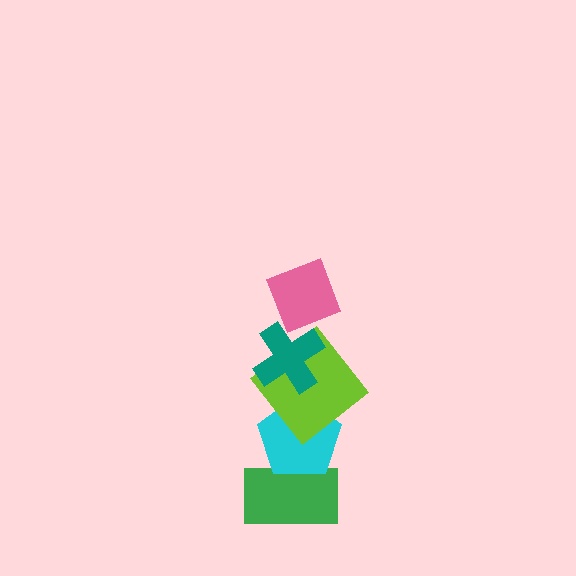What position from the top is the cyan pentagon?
The cyan pentagon is 4th from the top.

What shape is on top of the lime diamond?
The teal cross is on top of the lime diamond.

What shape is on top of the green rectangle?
The cyan pentagon is on top of the green rectangle.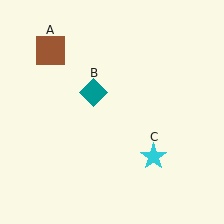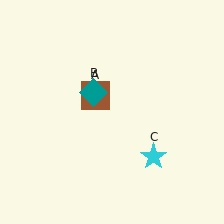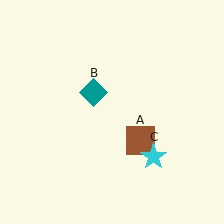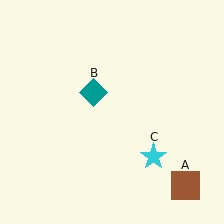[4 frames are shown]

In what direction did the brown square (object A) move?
The brown square (object A) moved down and to the right.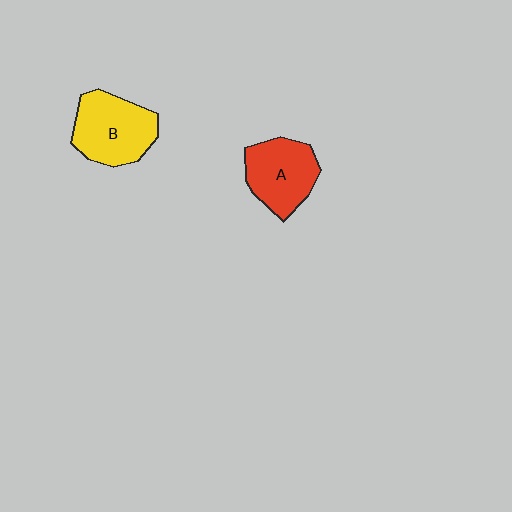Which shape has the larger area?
Shape B (yellow).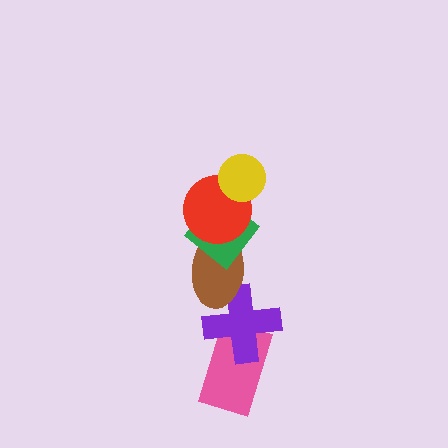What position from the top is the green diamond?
The green diamond is 3rd from the top.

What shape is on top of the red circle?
The yellow circle is on top of the red circle.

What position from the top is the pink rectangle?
The pink rectangle is 6th from the top.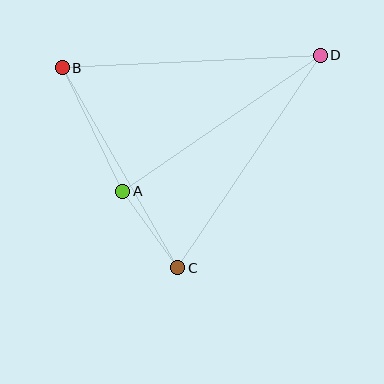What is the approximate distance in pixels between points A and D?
The distance between A and D is approximately 240 pixels.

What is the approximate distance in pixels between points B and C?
The distance between B and C is approximately 231 pixels.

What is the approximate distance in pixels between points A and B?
The distance between A and B is approximately 137 pixels.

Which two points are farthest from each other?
Points B and D are farthest from each other.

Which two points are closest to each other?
Points A and C are closest to each other.